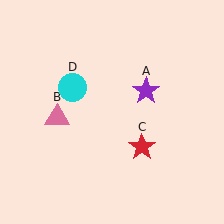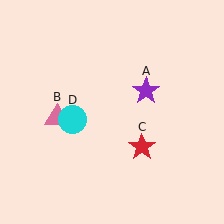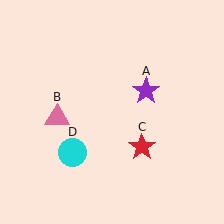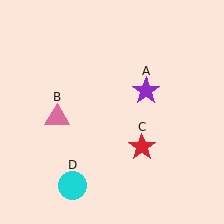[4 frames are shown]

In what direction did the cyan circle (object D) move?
The cyan circle (object D) moved down.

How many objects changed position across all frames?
1 object changed position: cyan circle (object D).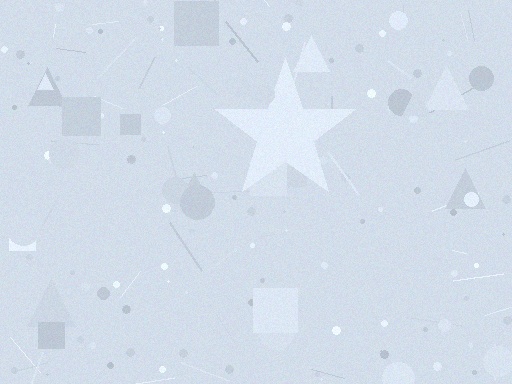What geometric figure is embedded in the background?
A star is embedded in the background.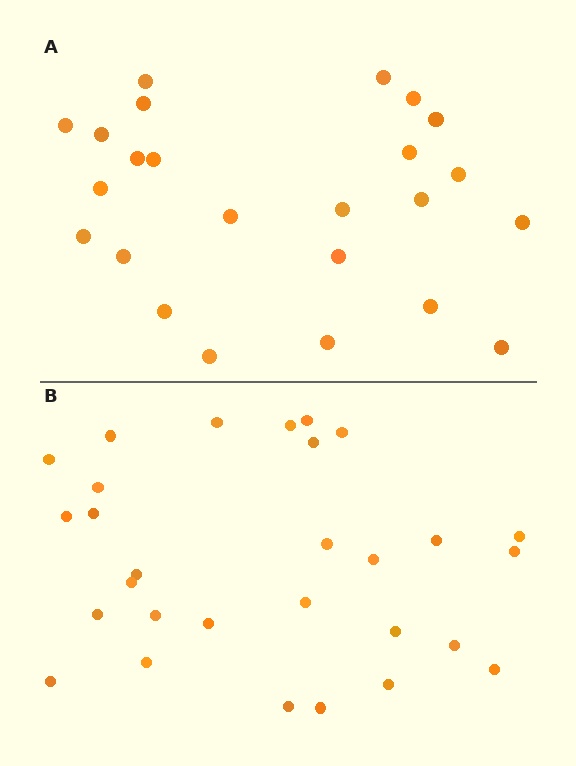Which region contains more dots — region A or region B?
Region B (the bottom region) has more dots.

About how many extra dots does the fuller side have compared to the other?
Region B has about 5 more dots than region A.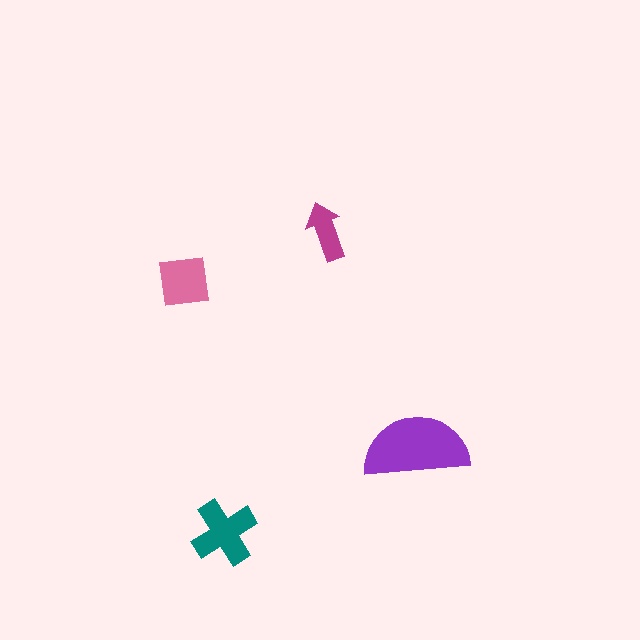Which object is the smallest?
The magenta arrow.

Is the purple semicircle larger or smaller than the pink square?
Larger.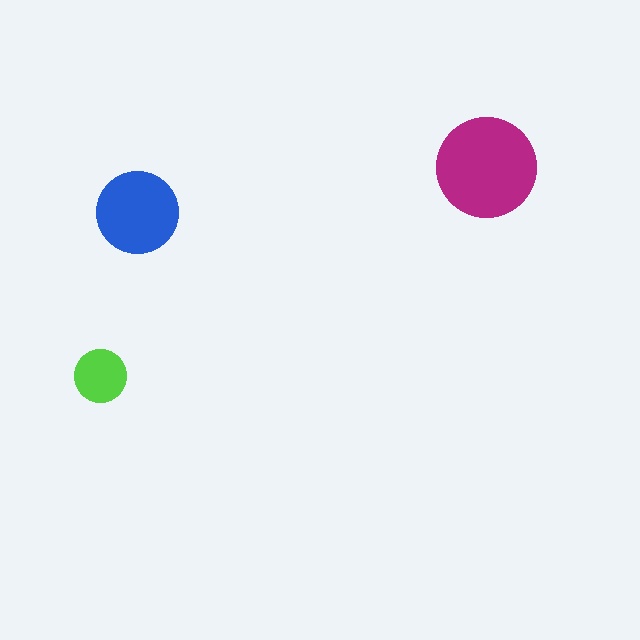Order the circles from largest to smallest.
the magenta one, the blue one, the lime one.